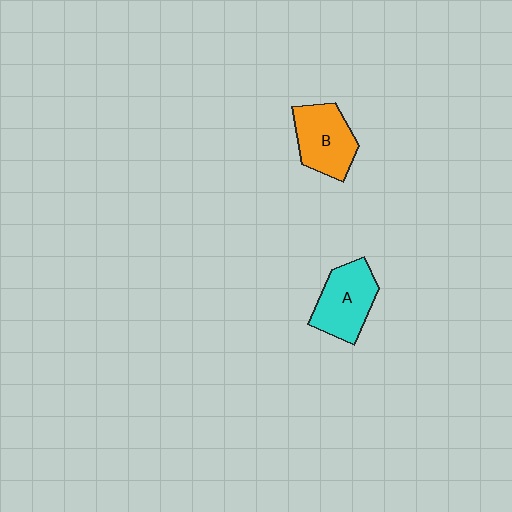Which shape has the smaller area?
Shape B (orange).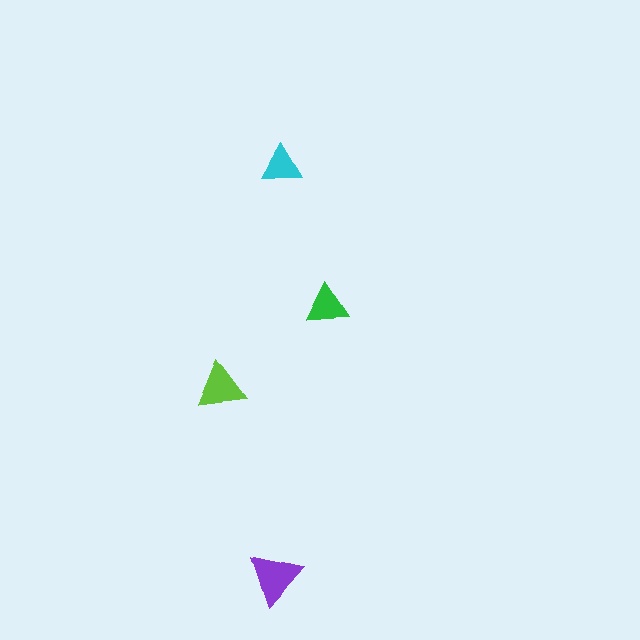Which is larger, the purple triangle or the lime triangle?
The purple one.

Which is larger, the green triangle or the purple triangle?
The purple one.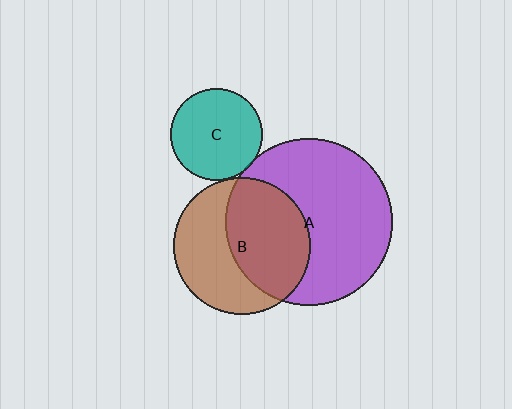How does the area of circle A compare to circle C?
Approximately 3.3 times.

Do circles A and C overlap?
Yes.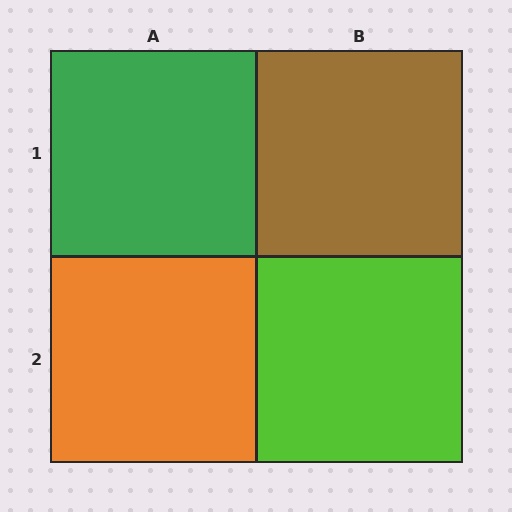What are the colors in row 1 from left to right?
Green, brown.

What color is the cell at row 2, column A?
Orange.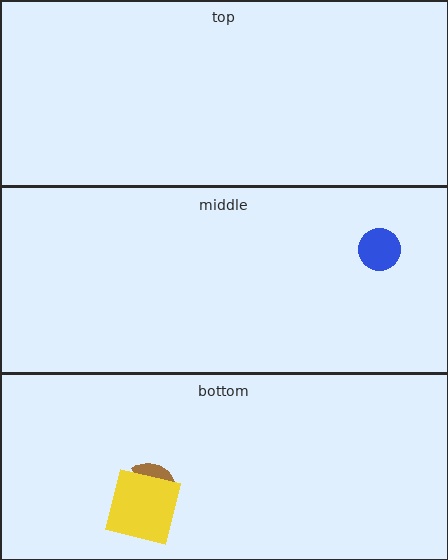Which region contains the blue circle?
The middle region.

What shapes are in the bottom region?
The brown semicircle, the yellow square.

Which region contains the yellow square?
The bottom region.